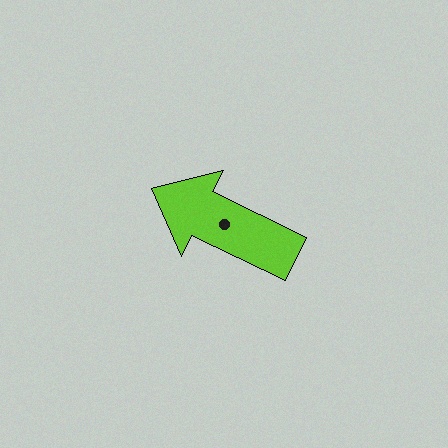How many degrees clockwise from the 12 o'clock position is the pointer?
Approximately 296 degrees.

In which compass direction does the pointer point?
Northwest.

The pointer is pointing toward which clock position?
Roughly 10 o'clock.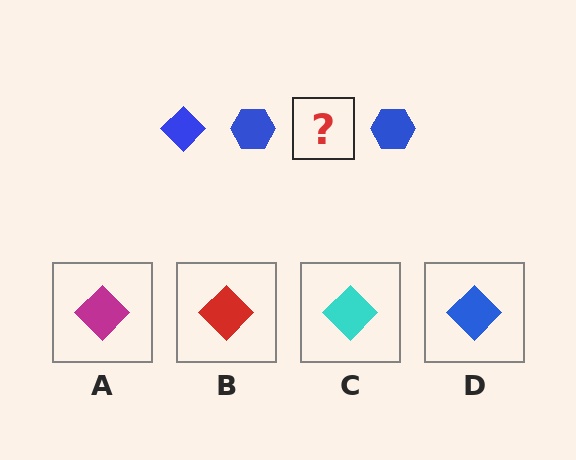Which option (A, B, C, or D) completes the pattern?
D.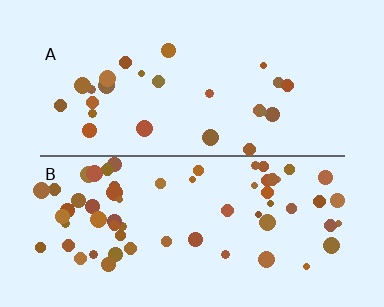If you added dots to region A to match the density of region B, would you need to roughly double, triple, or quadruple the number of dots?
Approximately double.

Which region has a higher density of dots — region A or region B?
B (the bottom).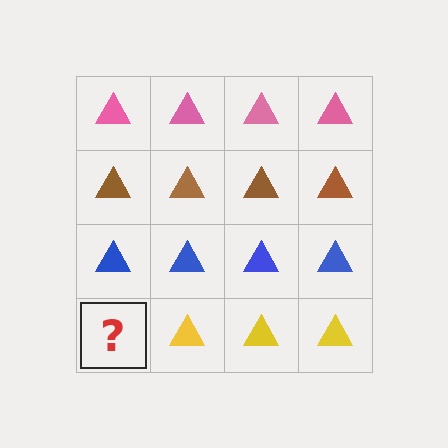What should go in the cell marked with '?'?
The missing cell should contain a yellow triangle.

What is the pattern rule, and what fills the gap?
The rule is that each row has a consistent color. The gap should be filled with a yellow triangle.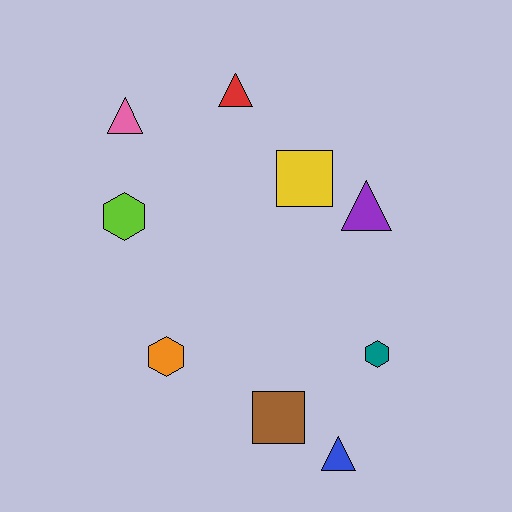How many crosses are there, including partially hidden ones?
There are no crosses.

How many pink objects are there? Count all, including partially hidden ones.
There is 1 pink object.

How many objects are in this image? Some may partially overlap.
There are 9 objects.